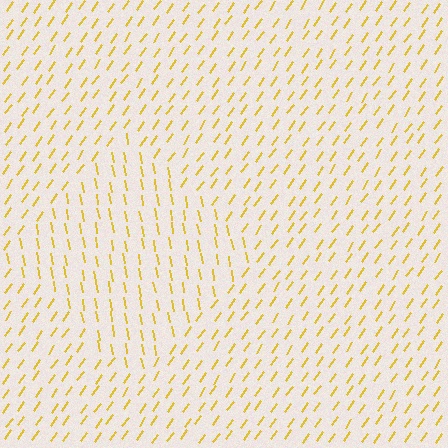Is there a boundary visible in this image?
Yes, there is a texture boundary formed by a change in line orientation.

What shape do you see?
I see a diamond.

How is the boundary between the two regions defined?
The boundary is defined purely by a change in line orientation (approximately 45 degrees difference). All lines are the same color and thickness.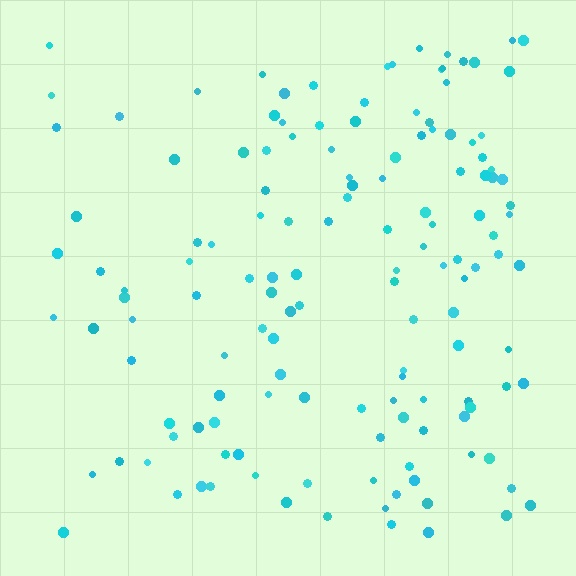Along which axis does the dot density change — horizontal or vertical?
Horizontal.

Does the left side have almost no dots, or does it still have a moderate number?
Still a moderate number, just noticeably fewer than the right.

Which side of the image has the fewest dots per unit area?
The left.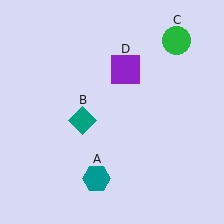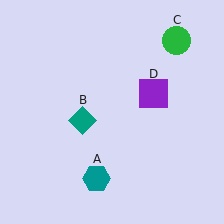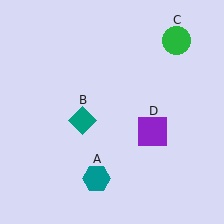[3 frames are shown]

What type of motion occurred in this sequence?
The purple square (object D) rotated clockwise around the center of the scene.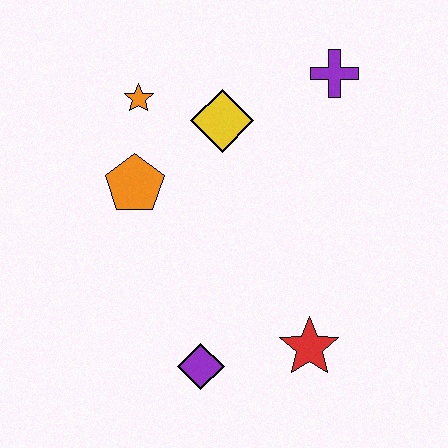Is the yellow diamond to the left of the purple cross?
Yes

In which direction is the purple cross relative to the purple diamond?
The purple cross is above the purple diamond.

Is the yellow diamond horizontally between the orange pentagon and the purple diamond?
No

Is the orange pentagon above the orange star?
No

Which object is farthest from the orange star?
The red star is farthest from the orange star.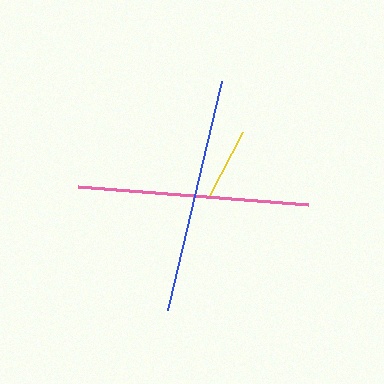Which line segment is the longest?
The blue line is the longest at approximately 236 pixels.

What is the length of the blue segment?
The blue segment is approximately 236 pixels long.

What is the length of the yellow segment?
The yellow segment is approximately 71 pixels long.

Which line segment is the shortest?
The yellow line is the shortest at approximately 71 pixels.